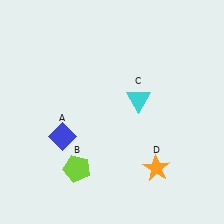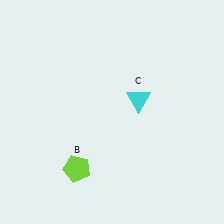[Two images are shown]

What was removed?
The blue diamond (A), the orange star (D) were removed in Image 2.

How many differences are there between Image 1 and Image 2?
There are 2 differences between the two images.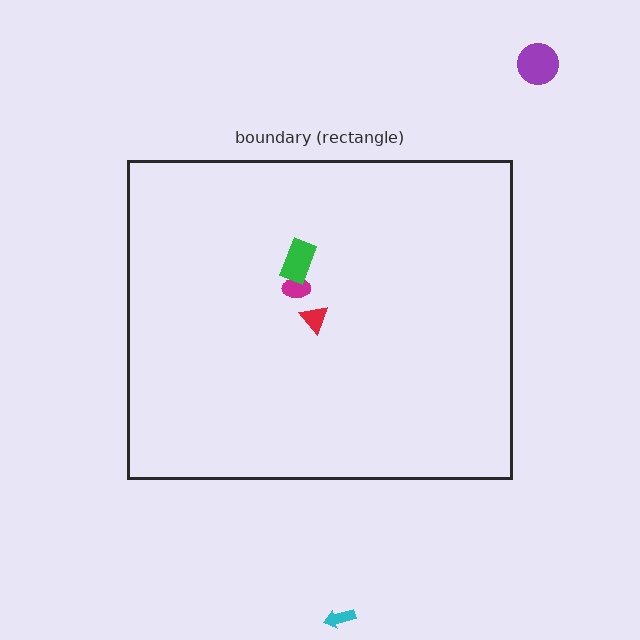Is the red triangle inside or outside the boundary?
Inside.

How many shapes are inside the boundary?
3 inside, 2 outside.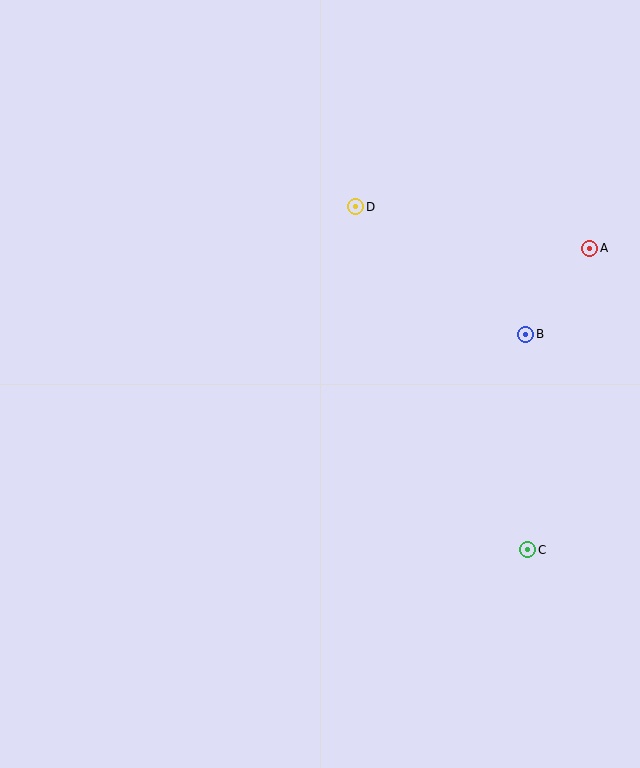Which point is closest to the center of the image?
Point D at (356, 207) is closest to the center.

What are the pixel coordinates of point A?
Point A is at (590, 248).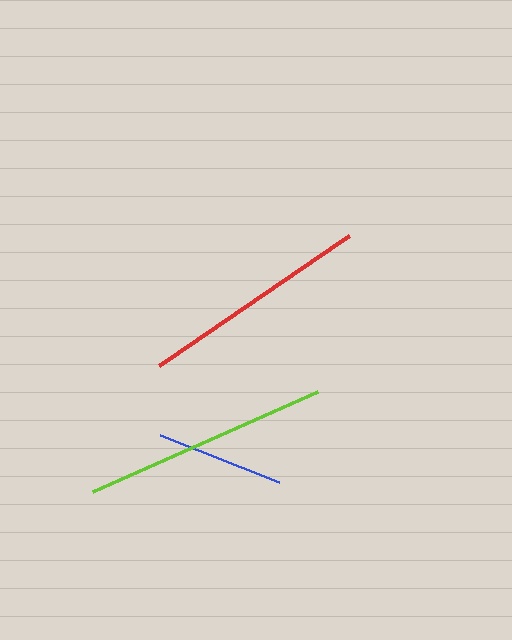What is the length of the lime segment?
The lime segment is approximately 246 pixels long.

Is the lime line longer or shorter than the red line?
The lime line is longer than the red line.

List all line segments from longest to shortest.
From longest to shortest: lime, red, blue.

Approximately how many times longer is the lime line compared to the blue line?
The lime line is approximately 1.9 times the length of the blue line.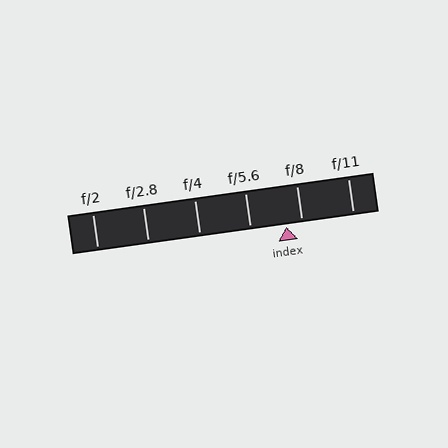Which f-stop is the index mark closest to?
The index mark is closest to f/8.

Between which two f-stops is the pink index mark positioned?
The index mark is between f/5.6 and f/8.